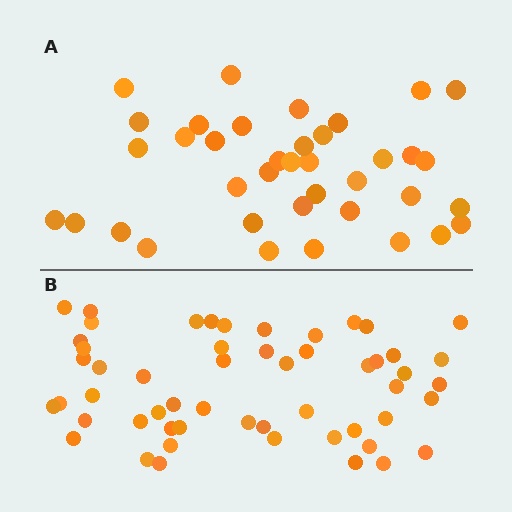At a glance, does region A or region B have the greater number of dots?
Region B (the bottom region) has more dots.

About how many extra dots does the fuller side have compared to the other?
Region B has approximately 15 more dots than region A.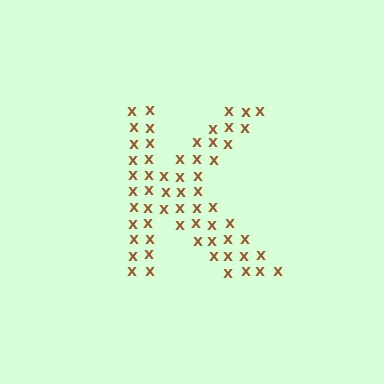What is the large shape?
The large shape is the letter K.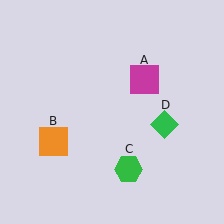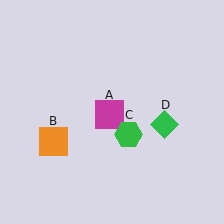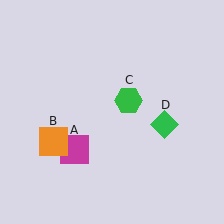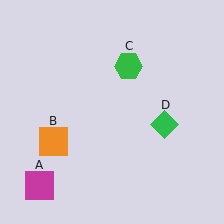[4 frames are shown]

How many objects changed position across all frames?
2 objects changed position: magenta square (object A), green hexagon (object C).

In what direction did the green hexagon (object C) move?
The green hexagon (object C) moved up.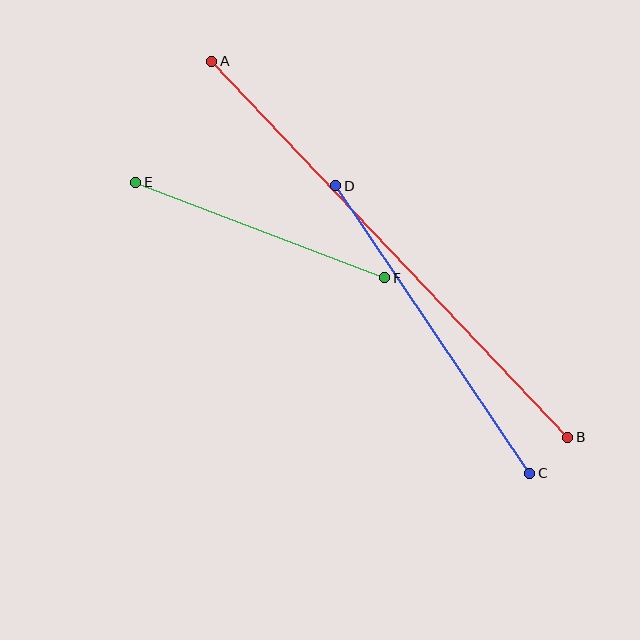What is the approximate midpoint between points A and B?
The midpoint is at approximately (390, 249) pixels.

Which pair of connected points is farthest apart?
Points A and B are farthest apart.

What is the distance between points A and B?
The distance is approximately 518 pixels.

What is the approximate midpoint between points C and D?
The midpoint is at approximately (433, 330) pixels.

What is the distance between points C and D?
The distance is approximately 347 pixels.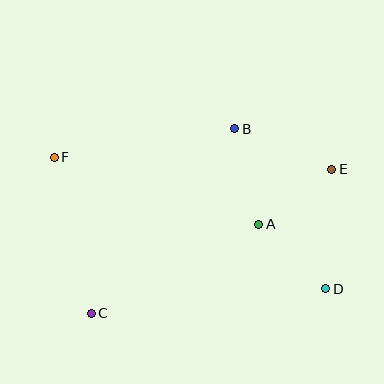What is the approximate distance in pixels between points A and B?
The distance between A and B is approximately 99 pixels.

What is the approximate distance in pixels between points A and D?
The distance between A and D is approximately 93 pixels.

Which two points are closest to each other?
Points A and E are closest to each other.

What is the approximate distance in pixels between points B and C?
The distance between B and C is approximately 234 pixels.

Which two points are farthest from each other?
Points D and F are farthest from each other.